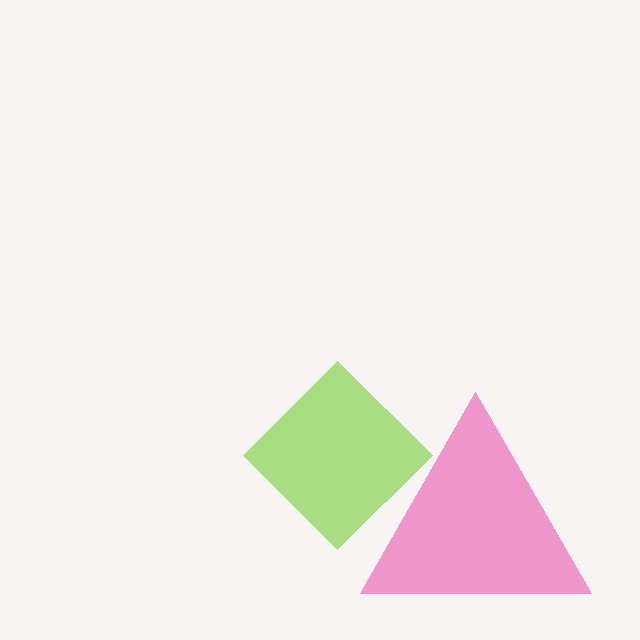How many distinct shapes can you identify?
There are 2 distinct shapes: a lime diamond, a pink triangle.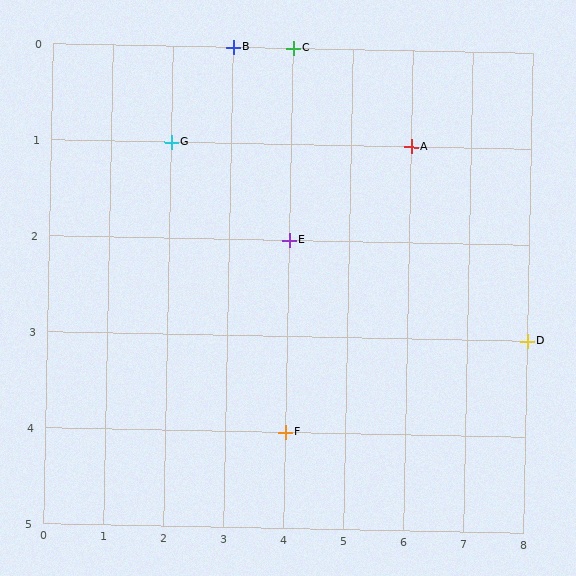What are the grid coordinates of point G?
Point G is at grid coordinates (2, 1).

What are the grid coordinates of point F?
Point F is at grid coordinates (4, 4).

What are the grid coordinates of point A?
Point A is at grid coordinates (6, 1).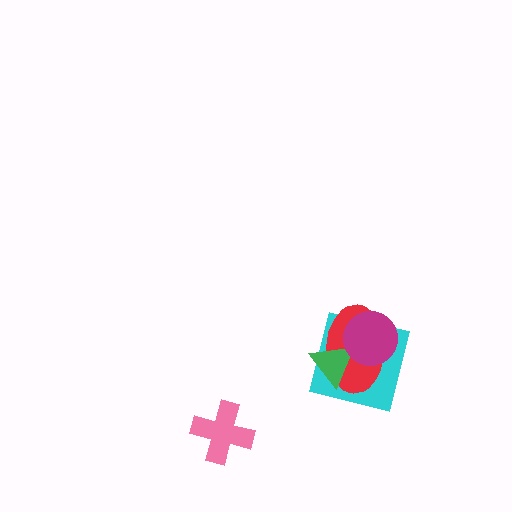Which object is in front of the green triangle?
The magenta circle is in front of the green triangle.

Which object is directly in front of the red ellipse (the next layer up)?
The green triangle is directly in front of the red ellipse.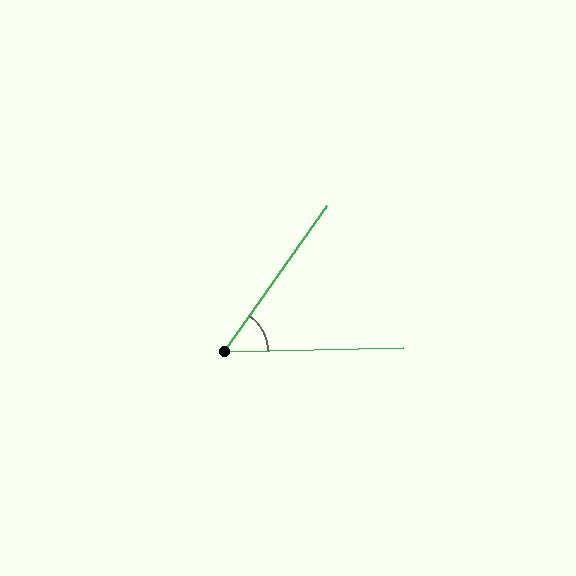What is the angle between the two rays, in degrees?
Approximately 53 degrees.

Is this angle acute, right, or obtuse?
It is acute.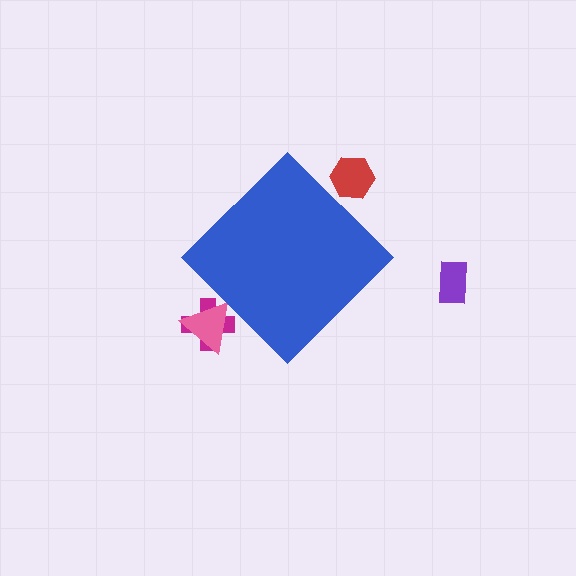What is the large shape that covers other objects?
A blue diamond.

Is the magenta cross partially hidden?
Yes, the magenta cross is partially hidden behind the blue diamond.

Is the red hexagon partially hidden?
Yes, the red hexagon is partially hidden behind the blue diamond.